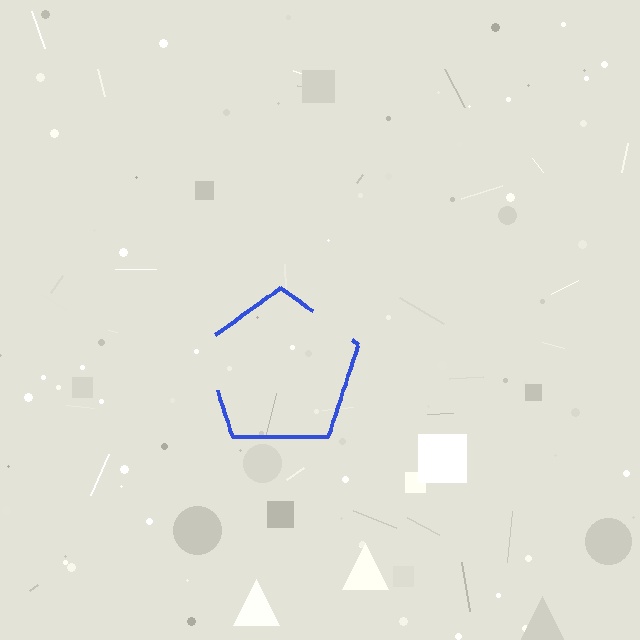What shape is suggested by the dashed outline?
The dashed outline suggests a pentagon.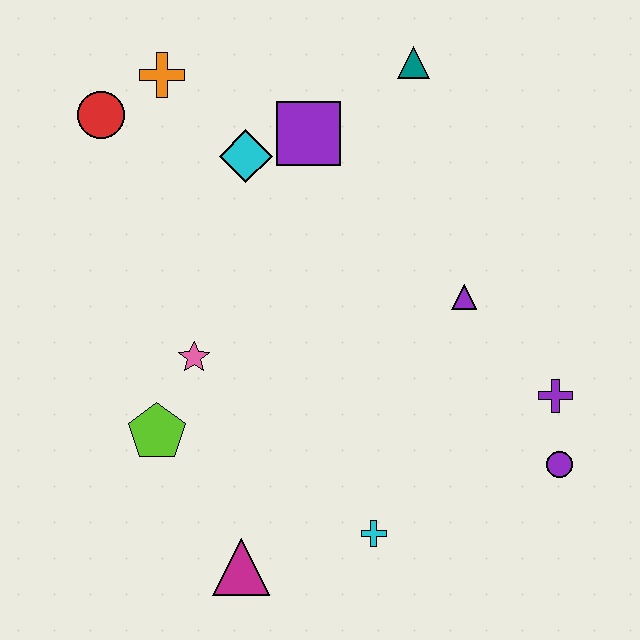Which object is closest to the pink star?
The lime pentagon is closest to the pink star.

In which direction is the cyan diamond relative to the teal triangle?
The cyan diamond is to the left of the teal triangle.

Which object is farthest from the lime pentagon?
The teal triangle is farthest from the lime pentagon.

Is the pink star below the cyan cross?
No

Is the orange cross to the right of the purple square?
No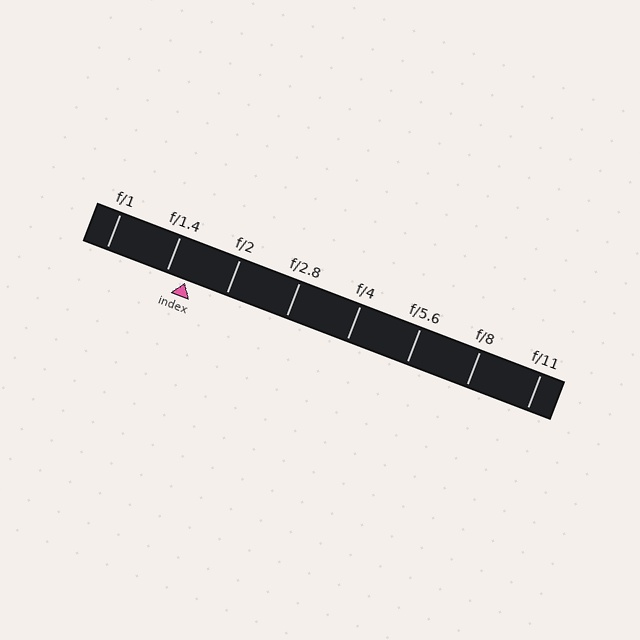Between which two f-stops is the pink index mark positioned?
The index mark is between f/1.4 and f/2.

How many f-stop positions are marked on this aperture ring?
There are 8 f-stop positions marked.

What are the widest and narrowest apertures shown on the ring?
The widest aperture shown is f/1 and the narrowest is f/11.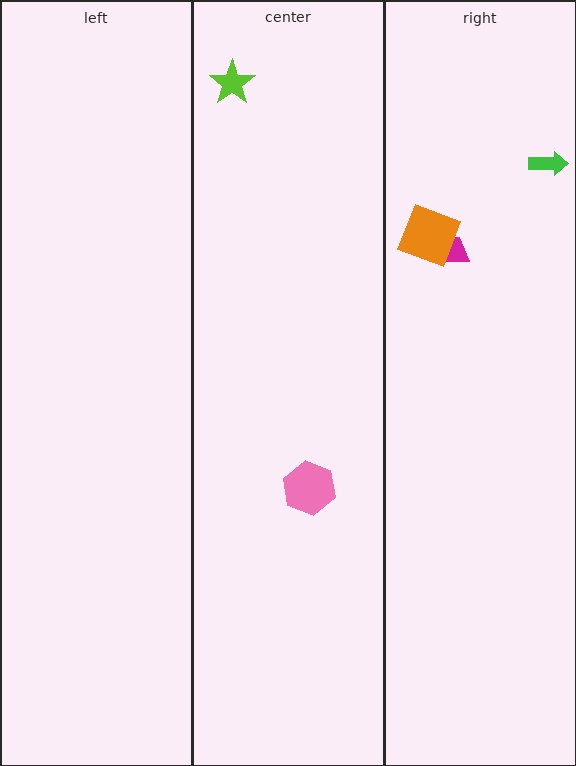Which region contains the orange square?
The right region.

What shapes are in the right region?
The magenta trapezoid, the green arrow, the orange square.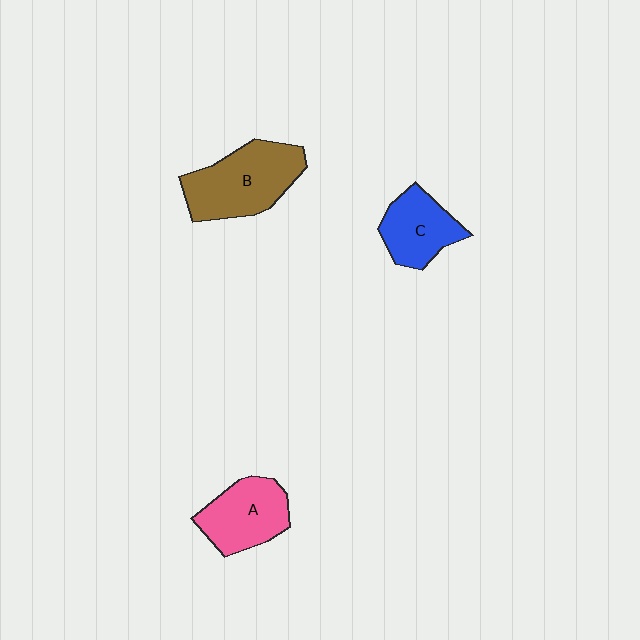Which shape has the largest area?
Shape B (brown).